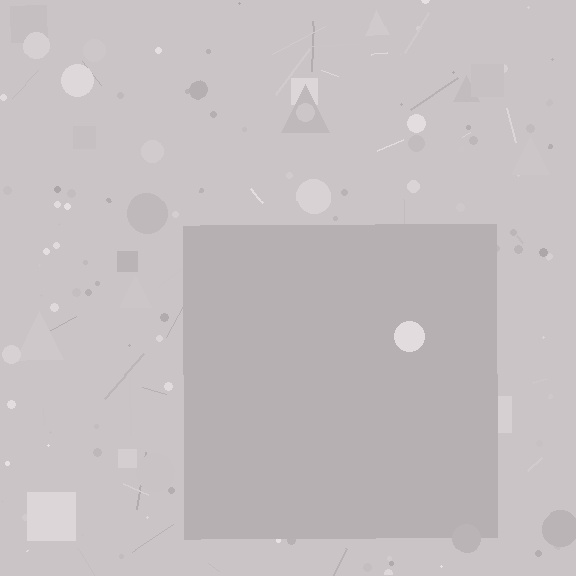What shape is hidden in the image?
A square is hidden in the image.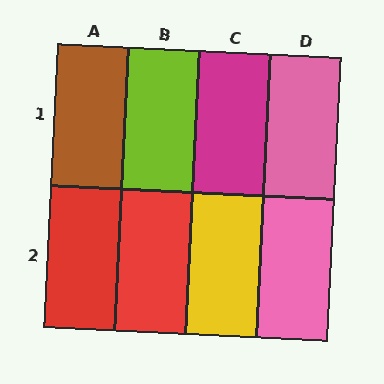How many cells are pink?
2 cells are pink.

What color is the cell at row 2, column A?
Red.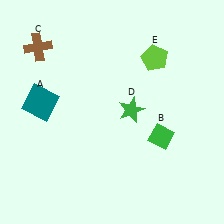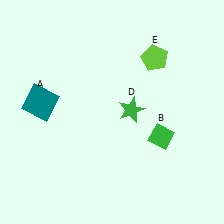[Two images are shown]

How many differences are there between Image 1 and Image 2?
There is 1 difference between the two images.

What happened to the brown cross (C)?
The brown cross (C) was removed in Image 2. It was in the top-left area of Image 1.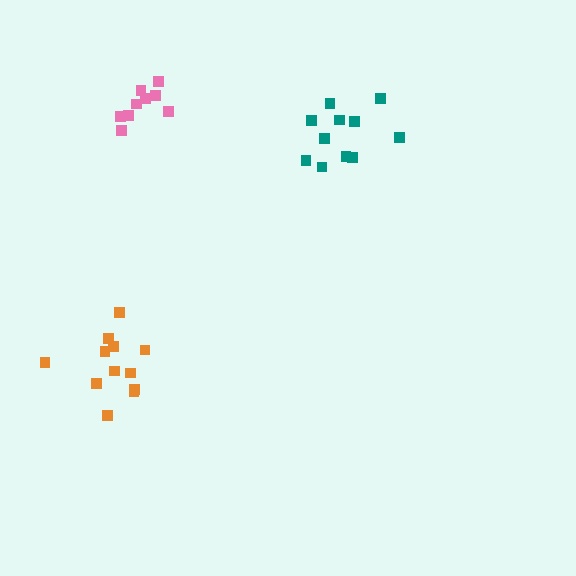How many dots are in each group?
Group 1: 9 dots, Group 2: 12 dots, Group 3: 11 dots (32 total).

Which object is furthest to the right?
The teal cluster is rightmost.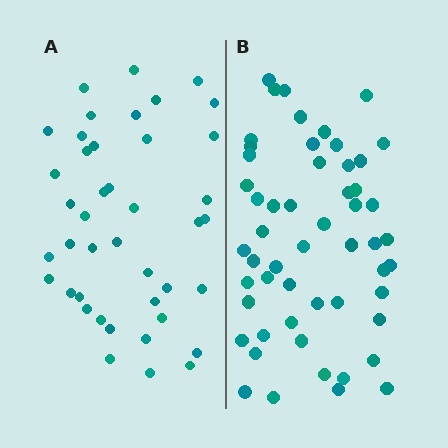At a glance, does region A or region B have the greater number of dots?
Region B (the right region) has more dots.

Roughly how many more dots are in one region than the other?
Region B has roughly 12 or so more dots than region A.